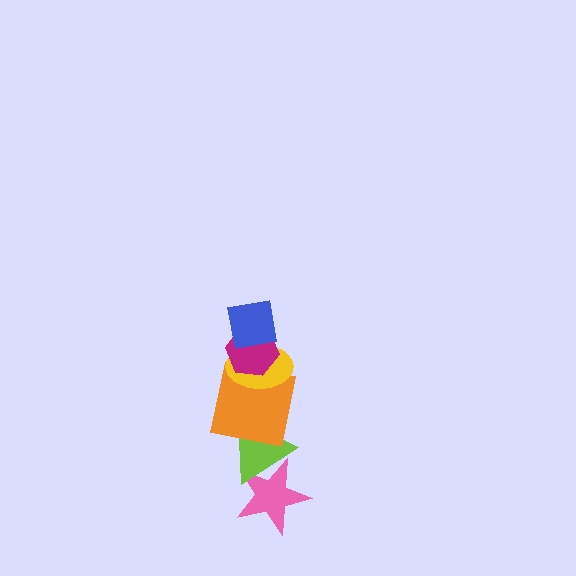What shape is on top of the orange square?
The yellow ellipse is on top of the orange square.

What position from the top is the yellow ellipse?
The yellow ellipse is 3rd from the top.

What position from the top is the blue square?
The blue square is 1st from the top.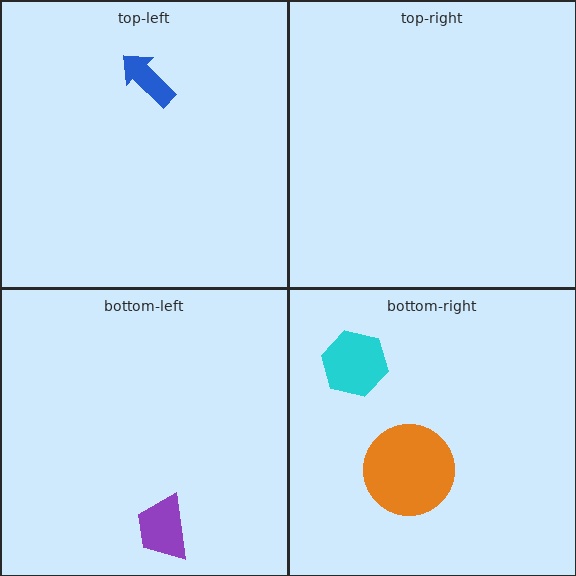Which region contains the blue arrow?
The top-left region.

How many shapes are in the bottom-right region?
2.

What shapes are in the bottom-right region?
The orange circle, the cyan hexagon.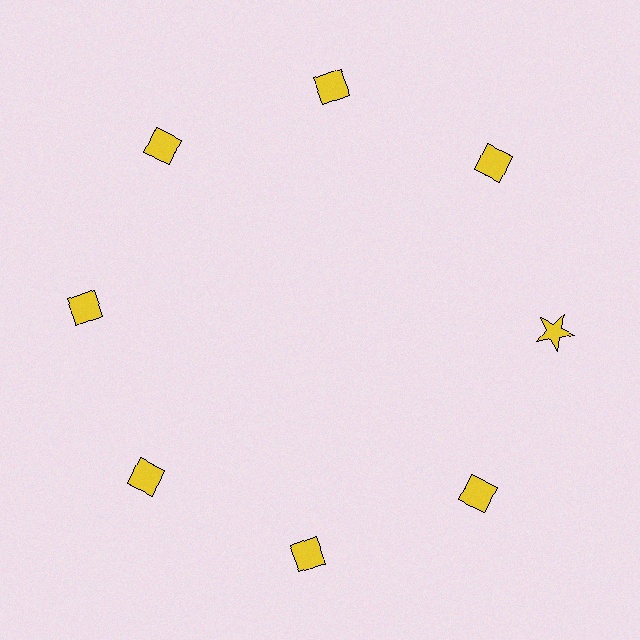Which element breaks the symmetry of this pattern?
The yellow star at roughly the 3 o'clock position breaks the symmetry. All other shapes are yellow diamonds.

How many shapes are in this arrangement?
There are 8 shapes arranged in a ring pattern.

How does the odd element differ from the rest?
It has a different shape: star instead of diamond.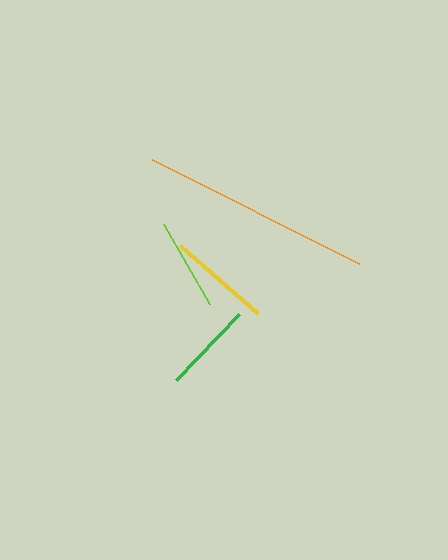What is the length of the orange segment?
The orange segment is approximately 232 pixels long.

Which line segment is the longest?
The orange line is the longest at approximately 232 pixels.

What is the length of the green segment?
The green segment is approximately 91 pixels long.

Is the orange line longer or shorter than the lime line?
The orange line is longer than the lime line.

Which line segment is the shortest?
The green line is the shortest at approximately 91 pixels.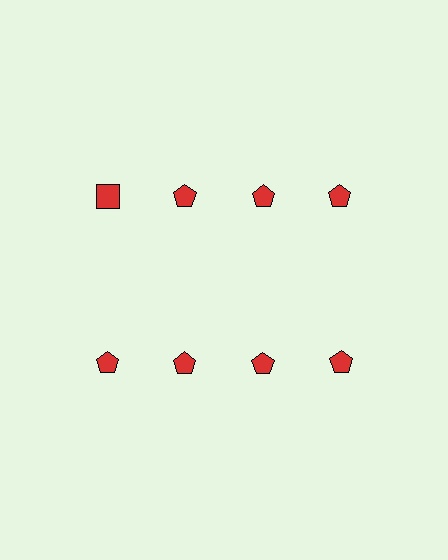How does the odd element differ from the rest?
It has a different shape: square instead of pentagon.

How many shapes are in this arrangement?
There are 8 shapes arranged in a grid pattern.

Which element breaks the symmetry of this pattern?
The red square in the top row, leftmost column breaks the symmetry. All other shapes are red pentagons.